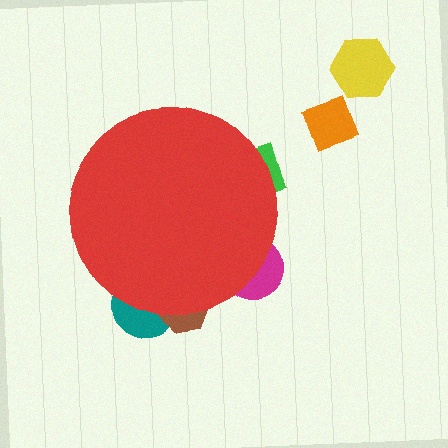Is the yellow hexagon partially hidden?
No, the yellow hexagon is fully visible.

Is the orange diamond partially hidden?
No, the orange diamond is fully visible.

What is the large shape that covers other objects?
A red circle.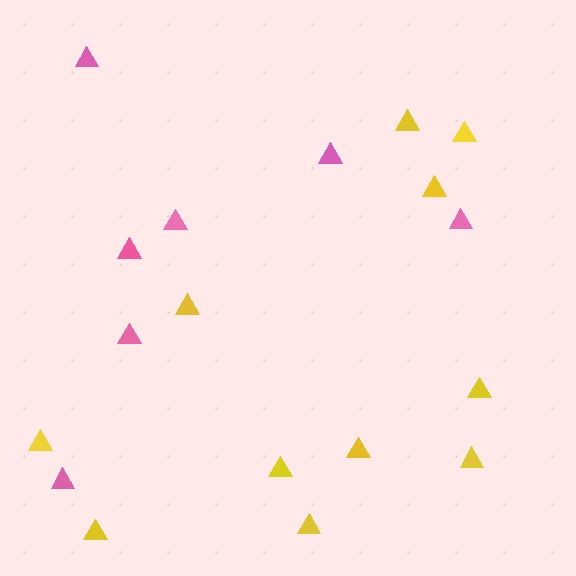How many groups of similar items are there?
There are 2 groups: one group of yellow triangles (11) and one group of pink triangles (7).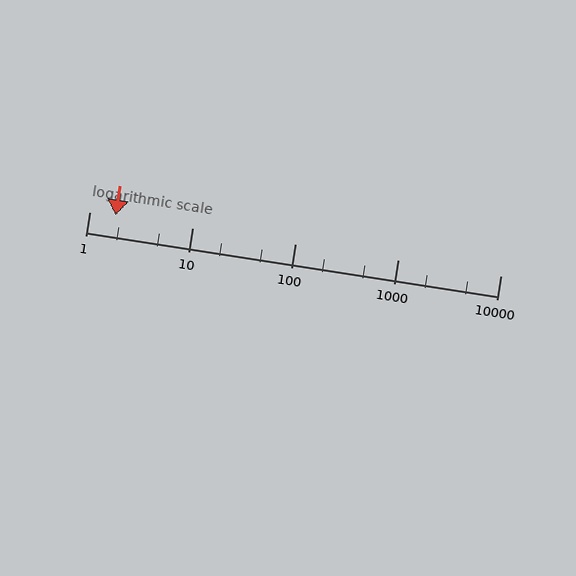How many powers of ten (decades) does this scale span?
The scale spans 4 decades, from 1 to 10000.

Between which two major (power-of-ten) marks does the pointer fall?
The pointer is between 1 and 10.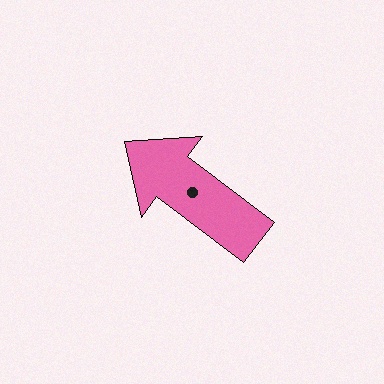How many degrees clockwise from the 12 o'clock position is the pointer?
Approximately 307 degrees.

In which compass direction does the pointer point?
Northwest.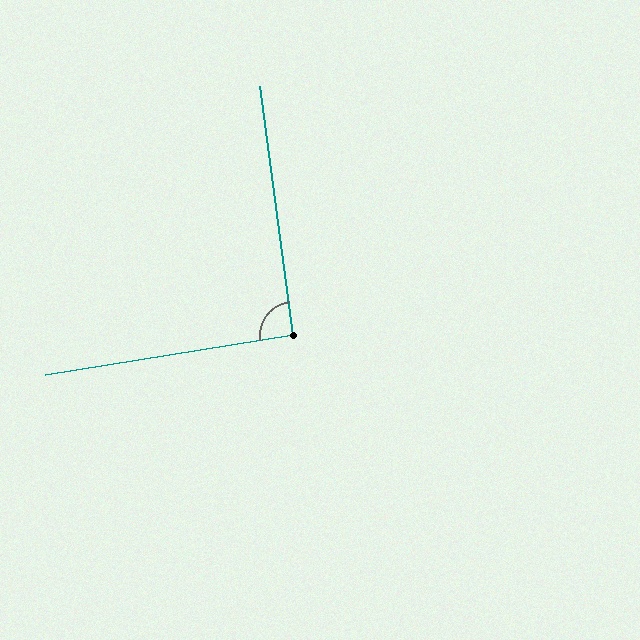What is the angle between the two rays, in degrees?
Approximately 92 degrees.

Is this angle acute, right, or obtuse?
It is approximately a right angle.